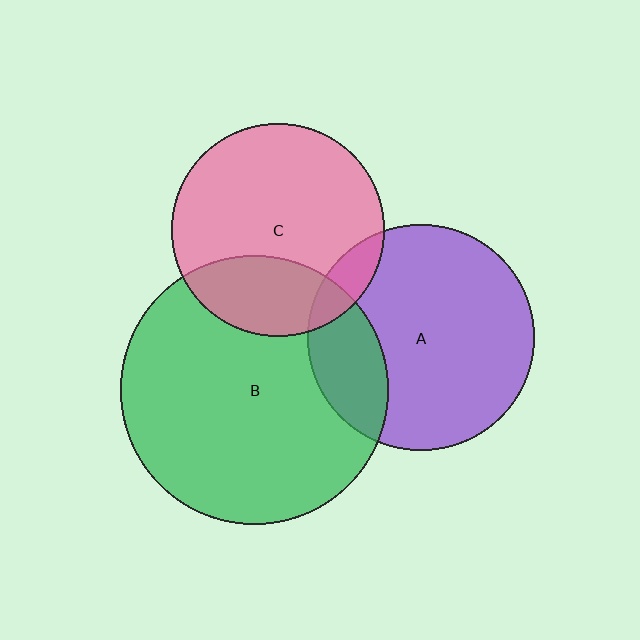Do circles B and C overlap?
Yes.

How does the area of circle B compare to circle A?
Approximately 1.4 times.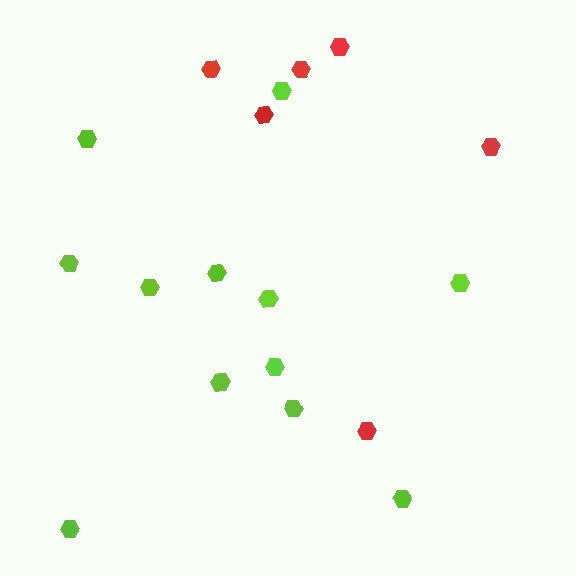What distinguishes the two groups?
There are 2 groups: one group of lime hexagons (12) and one group of red hexagons (6).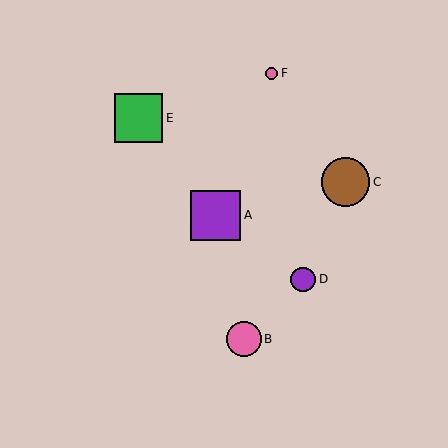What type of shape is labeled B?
Shape B is a pink circle.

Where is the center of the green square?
The center of the green square is at (138, 118).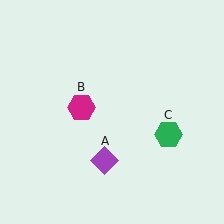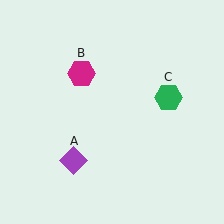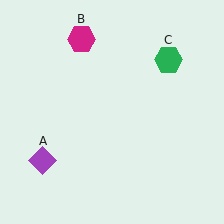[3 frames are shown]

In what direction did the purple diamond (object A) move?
The purple diamond (object A) moved left.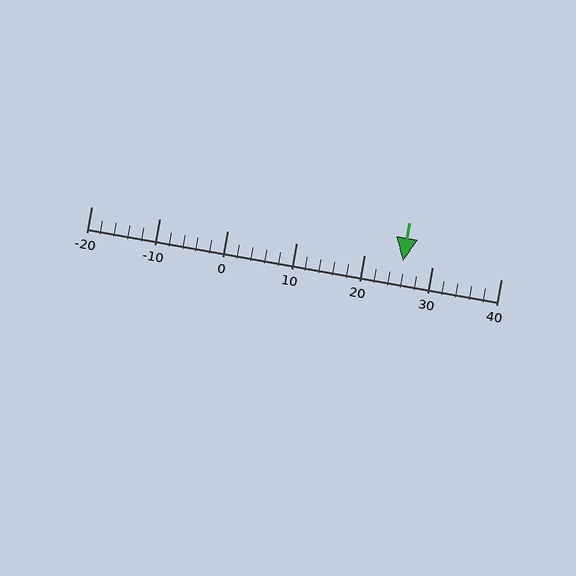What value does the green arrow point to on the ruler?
The green arrow points to approximately 26.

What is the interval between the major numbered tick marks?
The major tick marks are spaced 10 units apart.